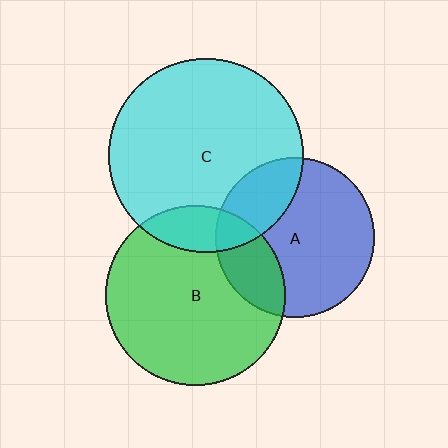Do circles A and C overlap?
Yes.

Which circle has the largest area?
Circle C (cyan).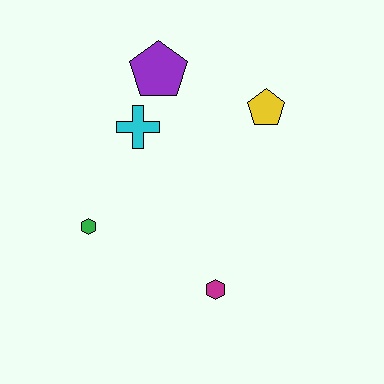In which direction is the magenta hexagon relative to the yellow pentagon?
The magenta hexagon is below the yellow pentagon.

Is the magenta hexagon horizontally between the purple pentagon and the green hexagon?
No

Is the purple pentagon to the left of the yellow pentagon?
Yes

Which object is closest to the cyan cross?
The purple pentagon is closest to the cyan cross.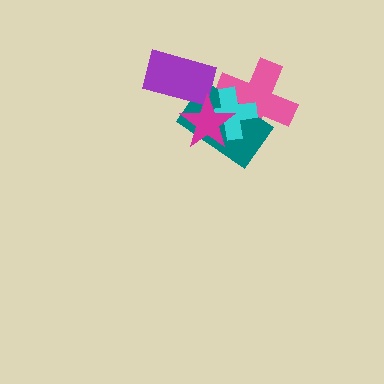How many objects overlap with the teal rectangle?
4 objects overlap with the teal rectangle.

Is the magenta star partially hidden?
No, no other shape covers it.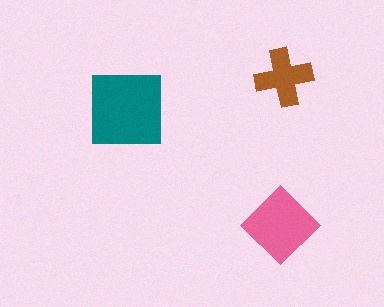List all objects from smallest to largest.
The brown cross, the pink diamond, the teal square.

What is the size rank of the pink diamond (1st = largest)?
2nd.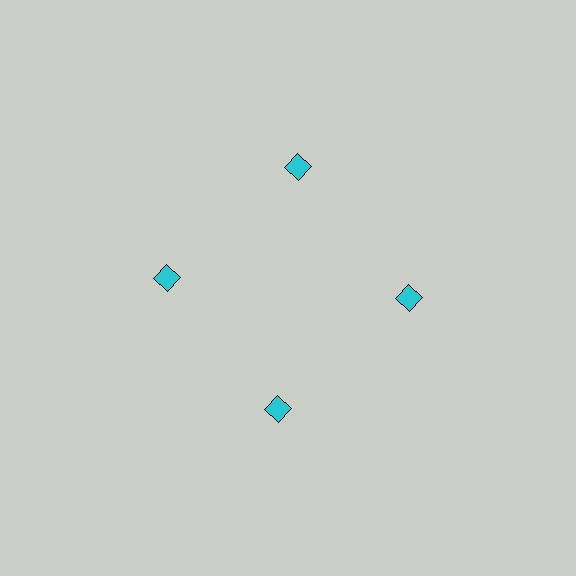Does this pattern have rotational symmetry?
Yes, this pattern has 4-fold rotational symmetry. It looks the same after rotating 90 degrees around the center.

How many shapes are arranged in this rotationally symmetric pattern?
There are 4 shapes, arranged in 4 groups of 1.